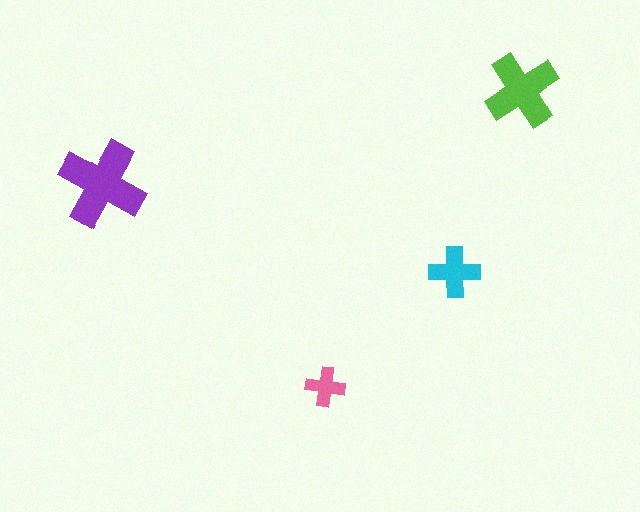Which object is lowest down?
The pink cross is bottommost.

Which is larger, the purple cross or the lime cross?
The purple one.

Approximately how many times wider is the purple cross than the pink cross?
About 2 times wider.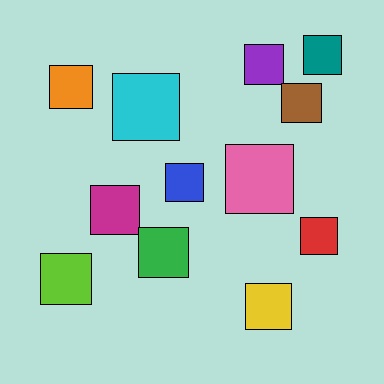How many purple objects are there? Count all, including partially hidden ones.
There is 1 purple object.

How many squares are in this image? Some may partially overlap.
There are 12 squares.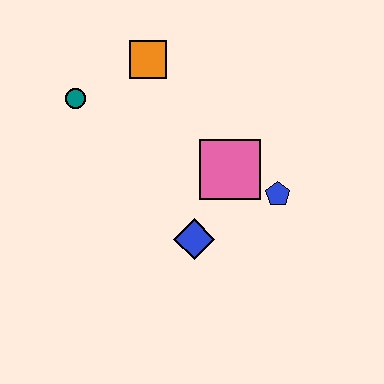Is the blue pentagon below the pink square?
Yes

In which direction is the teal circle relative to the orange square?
The teal circle is to the left of the orange square.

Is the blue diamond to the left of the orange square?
No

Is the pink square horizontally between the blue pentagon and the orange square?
Yes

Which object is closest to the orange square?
The teal circle is closest to the orange square.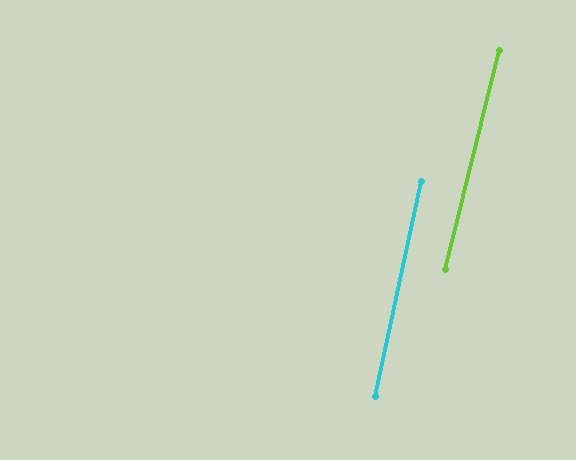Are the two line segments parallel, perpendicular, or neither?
Parallel — their directions differ by only 1.8°.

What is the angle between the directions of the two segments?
Approximately 2 degrees.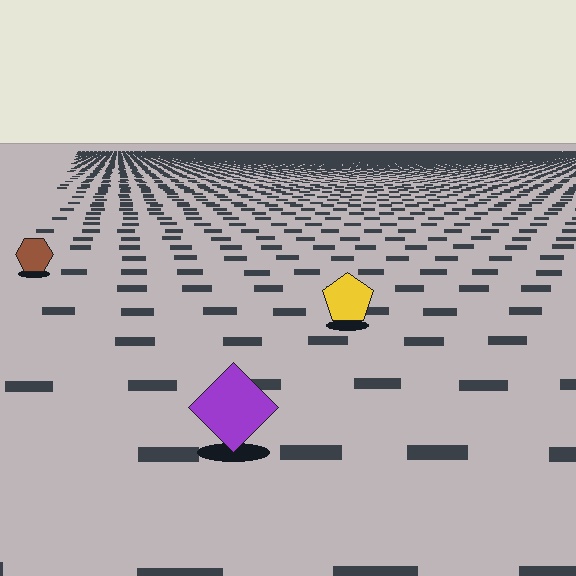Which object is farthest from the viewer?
The brown hexagon is farthest from the viewer. It appears smaller and the ground texture around it is denser.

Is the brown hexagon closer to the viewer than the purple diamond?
No. The purple diamond is closer — you can tell from the texture gradient: the ground texture is coarser near it.